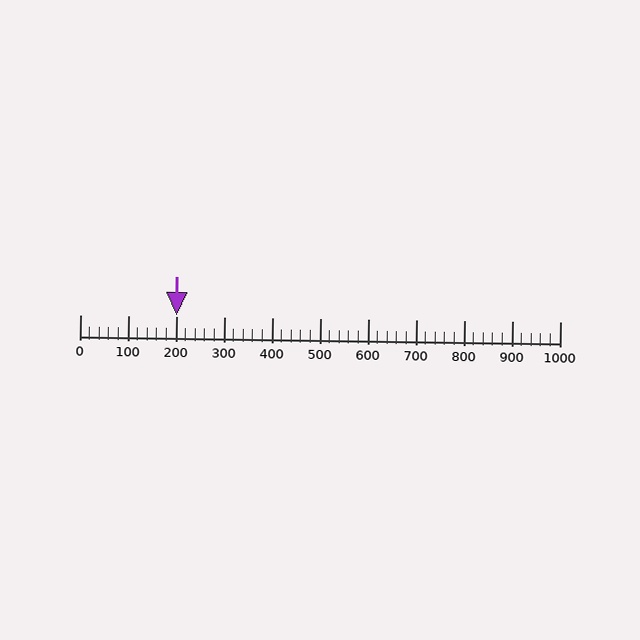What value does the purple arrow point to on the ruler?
The purple arrow points to approximately 202.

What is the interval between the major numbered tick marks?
The major tick marks are spaced 100 units apart.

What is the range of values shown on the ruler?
The ruler shows values from 0 to 1000.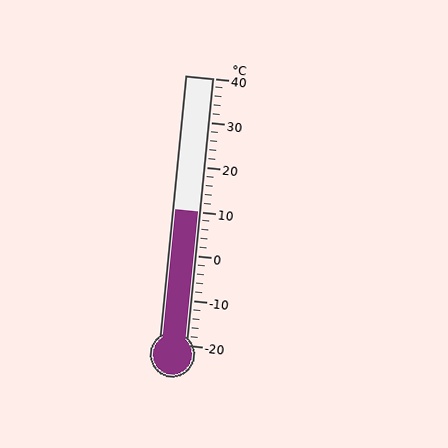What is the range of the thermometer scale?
The thermometer scale ranges from -20°C to 40°C.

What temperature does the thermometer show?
The thermometer shows approximately 10°C.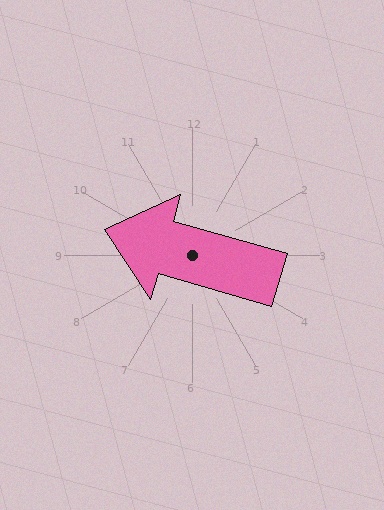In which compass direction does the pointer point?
West.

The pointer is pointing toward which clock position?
Roughly 10 o'clock.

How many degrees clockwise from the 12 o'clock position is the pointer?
Approximately 286 degrees.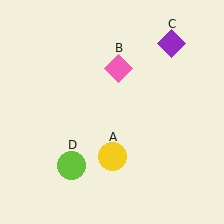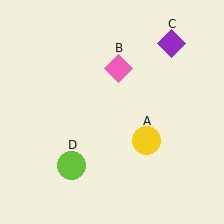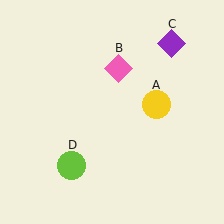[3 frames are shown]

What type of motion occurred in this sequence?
The yellow circle (object A) rotated counterclockwise around the center of the scene.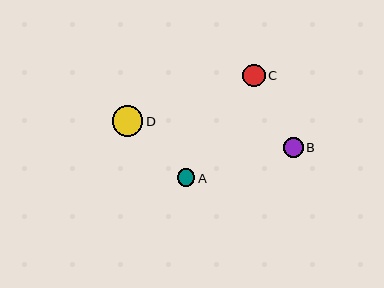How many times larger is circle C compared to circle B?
Circle C is approximately 1.1 times the size of circle B.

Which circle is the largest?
Circle D is the largest with a size of approximately 30 pixels.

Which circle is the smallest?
Circle A is the smallest with a size of approximately 18 pixels.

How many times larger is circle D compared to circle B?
Circle D is approximately 1.5 times the size of circle B.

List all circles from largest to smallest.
From largest to smallest: D, C, B, A.